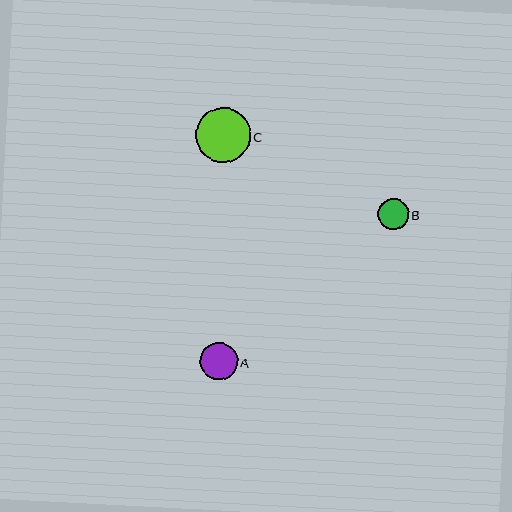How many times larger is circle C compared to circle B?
Circle C is approximately 1.8 times the size of circle B.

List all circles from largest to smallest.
From largest to smallest: C, A, B.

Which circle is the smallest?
Circle B is the smallest with a size of approximately 31 pixels.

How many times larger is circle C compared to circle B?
Circle C is approximately 1.8 times the size of circle B.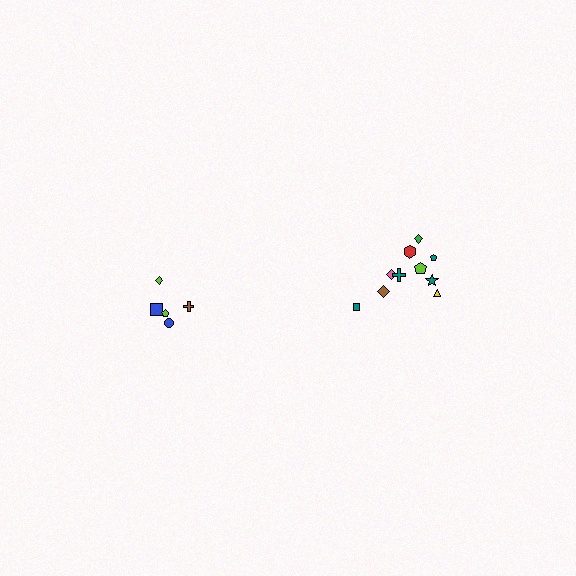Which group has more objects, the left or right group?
The right group.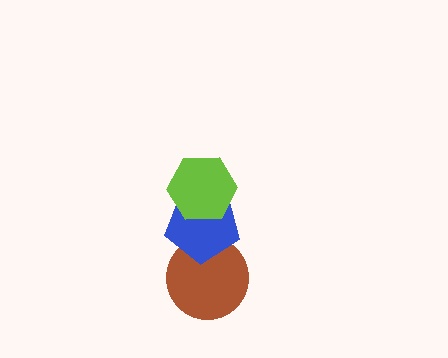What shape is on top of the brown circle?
The blue pentagon is on top of the brown circle.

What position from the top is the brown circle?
The brown circle is 3rd from the top.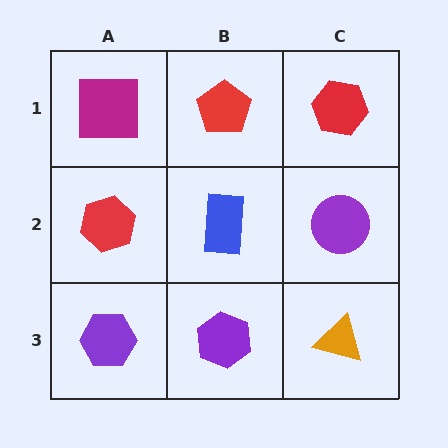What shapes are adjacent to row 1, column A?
A red hexagon (row 2, column A), a red pentagon (row 1, column B).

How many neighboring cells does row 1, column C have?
2.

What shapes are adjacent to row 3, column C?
A purple circle (row 2, column C), a purple hexagon (row 3, column B).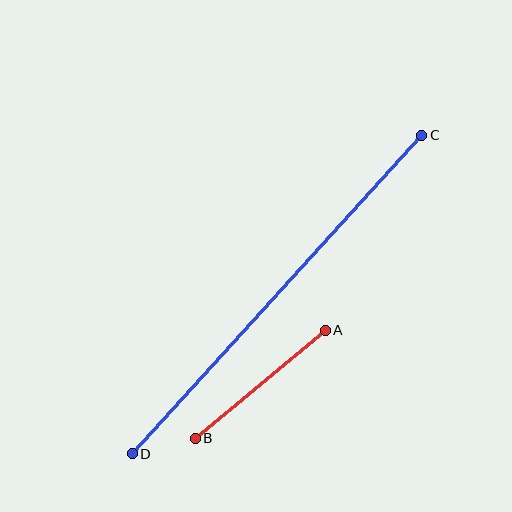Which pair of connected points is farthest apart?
Points C and D are farthest apart.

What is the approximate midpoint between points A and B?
The midpoint is at approximately (260, 384) pixels.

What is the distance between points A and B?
The distance is approximately 169 pixels.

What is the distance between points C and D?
The distance is approximately 430 pixels.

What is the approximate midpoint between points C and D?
The midpoint is at approximately (277, 294) pixels.